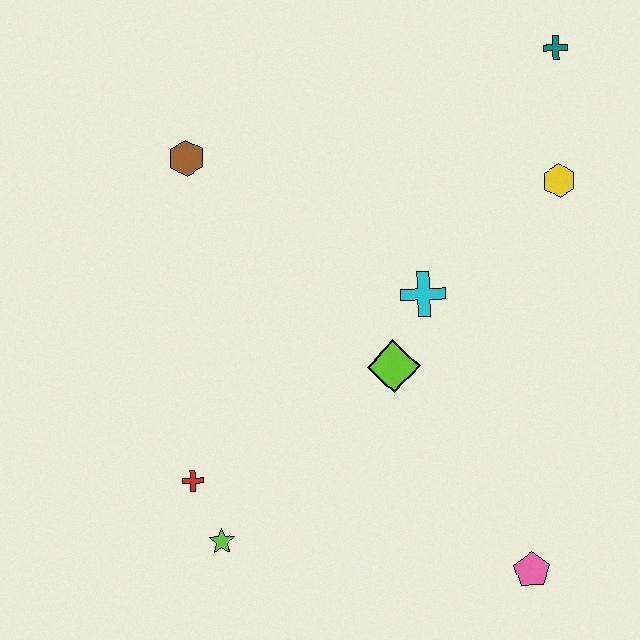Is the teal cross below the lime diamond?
No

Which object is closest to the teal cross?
The yellow hexagon is closest to the teal cross.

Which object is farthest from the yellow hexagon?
The lime star is farthest from the yellow hexagon.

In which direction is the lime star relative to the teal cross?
The lime star is below the teal cross.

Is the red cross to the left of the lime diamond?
Yes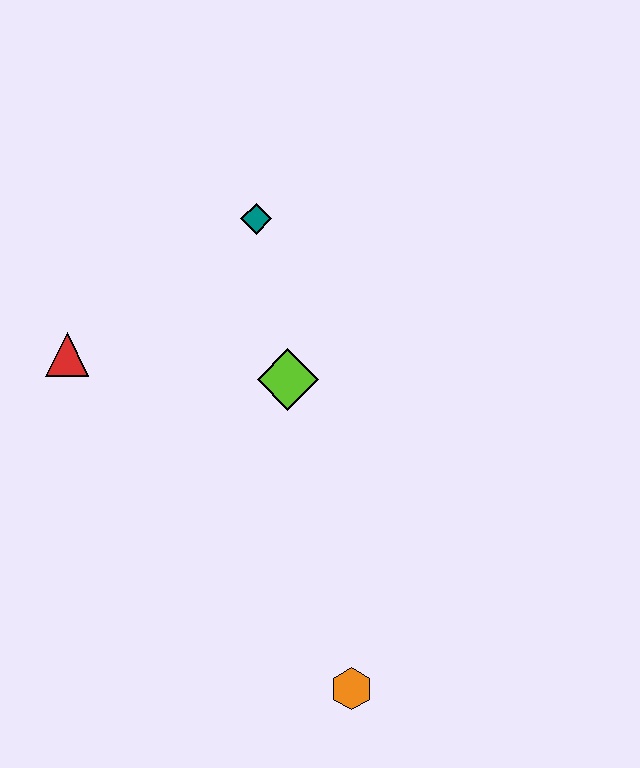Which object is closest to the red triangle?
The lime diamond is closest to the red triangle.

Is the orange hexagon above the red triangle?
No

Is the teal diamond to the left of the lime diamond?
Yes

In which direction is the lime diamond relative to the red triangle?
The lime diamond is to the right of the red triangle.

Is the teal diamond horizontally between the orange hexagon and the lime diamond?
No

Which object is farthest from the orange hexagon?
The teal diamond is farthest from the orange hexagon.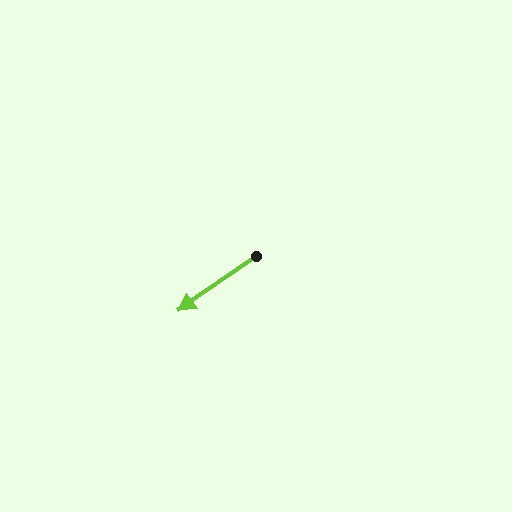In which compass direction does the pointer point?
Southwest.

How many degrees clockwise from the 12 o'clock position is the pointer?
Approximately 235 degrees.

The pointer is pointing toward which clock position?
Roughly 8 o'clock.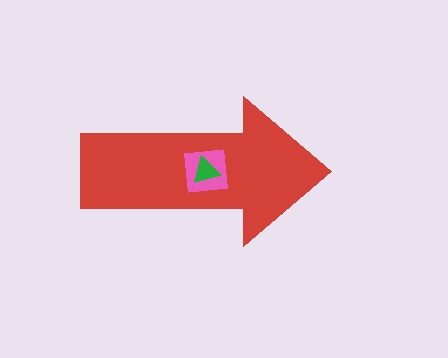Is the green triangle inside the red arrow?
Yes.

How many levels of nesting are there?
3.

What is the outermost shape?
The red arrow.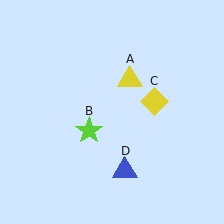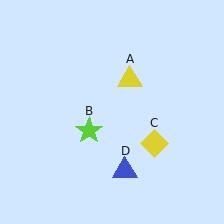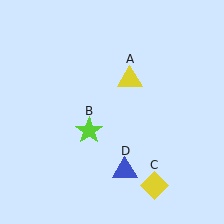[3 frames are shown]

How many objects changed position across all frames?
1 object changed position: yellow diamond (object C).